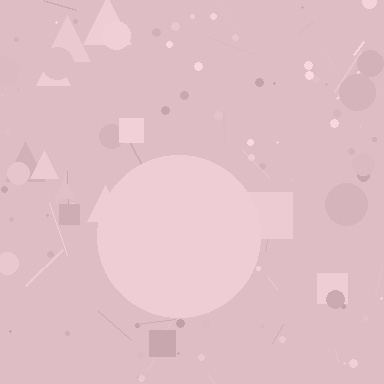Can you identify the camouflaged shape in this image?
The camouflaged shape is a circle.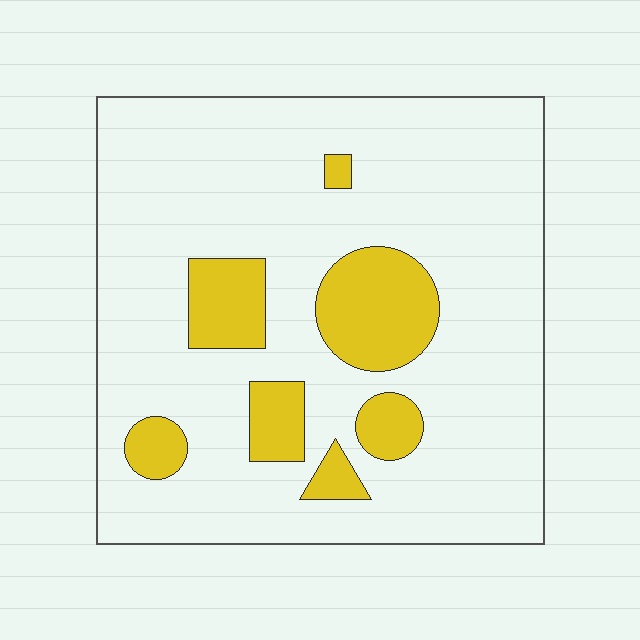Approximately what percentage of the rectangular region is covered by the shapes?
Approximately 15%.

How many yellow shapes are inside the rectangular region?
7.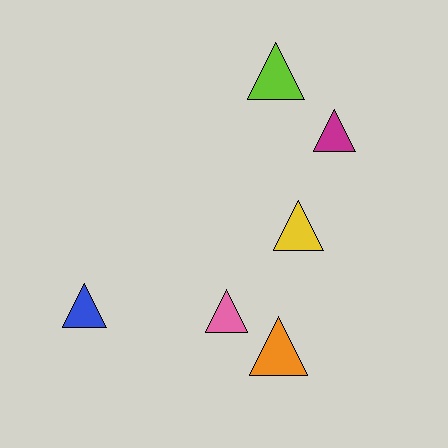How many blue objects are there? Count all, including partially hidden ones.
There is 1 blue object.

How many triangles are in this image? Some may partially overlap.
There are 6 triangles.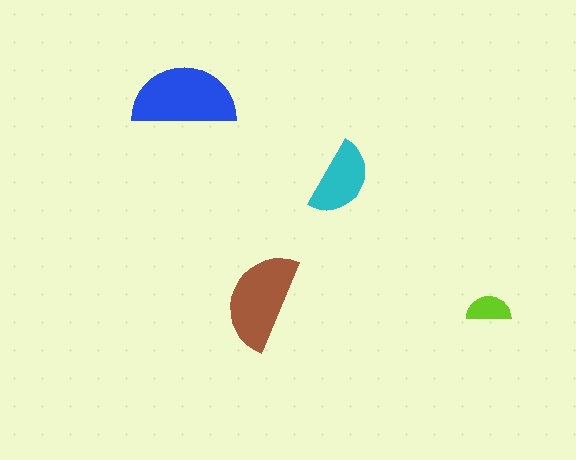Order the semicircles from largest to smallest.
the blue one, the brown one, the cyan one, the lime one.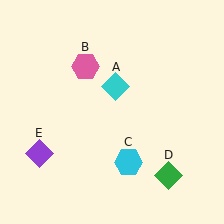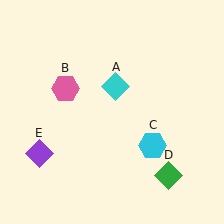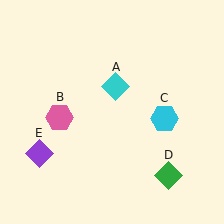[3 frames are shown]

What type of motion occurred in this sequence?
The pink hexagon (object B), cyan hexagon (object C) rotated counterclockwise around the center of the scene.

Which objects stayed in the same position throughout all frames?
Cyan diamond (object A) and green diamond (object D) and purple diamond (object E) remained stationary.